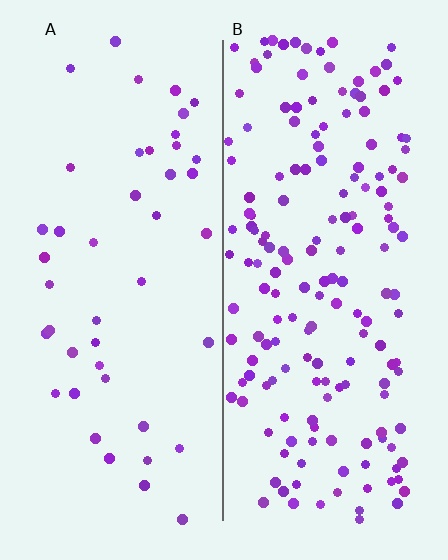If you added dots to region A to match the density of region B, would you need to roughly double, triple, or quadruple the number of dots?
Approximately quadruple.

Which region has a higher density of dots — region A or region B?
B (the right).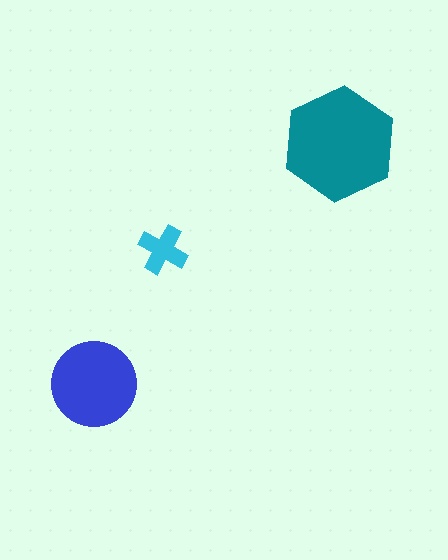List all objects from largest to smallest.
The teal hexagon, the blue circle, the cyan cross.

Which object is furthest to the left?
The blue circle is leftmost.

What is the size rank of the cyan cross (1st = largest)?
3rd.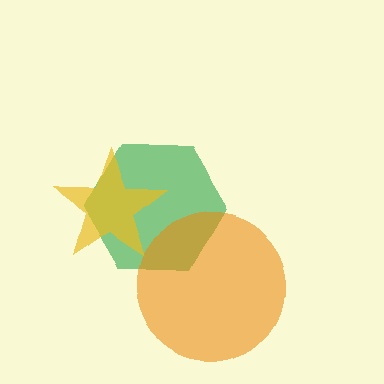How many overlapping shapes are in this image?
There are 3 overlapping shapes in the image.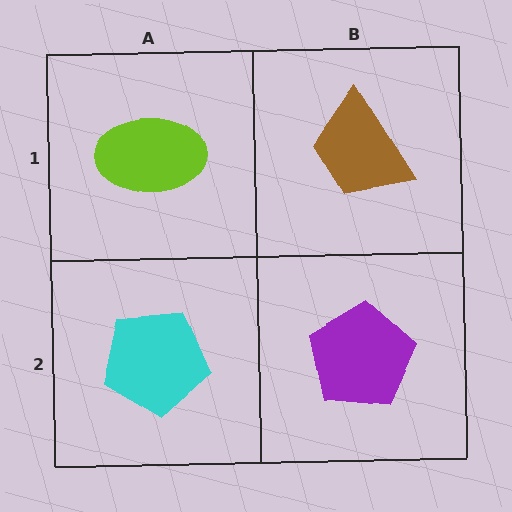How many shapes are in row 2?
2 shapes.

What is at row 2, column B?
A purple pentagon.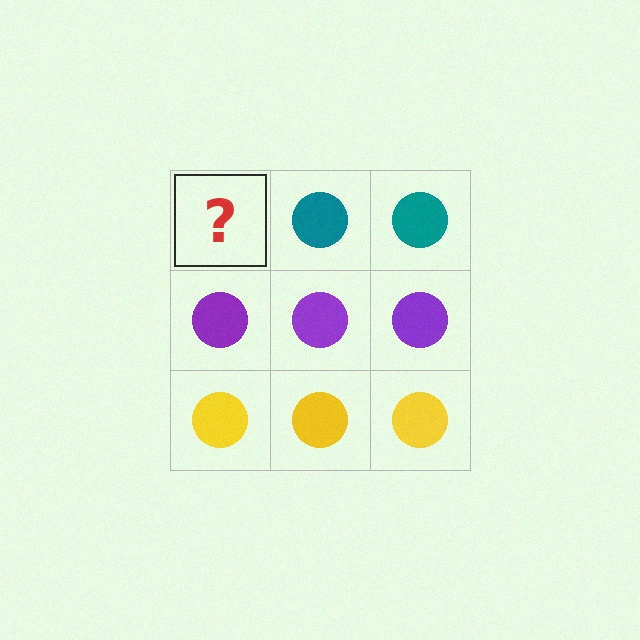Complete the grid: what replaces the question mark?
The question mark should be replaced with a teal circle.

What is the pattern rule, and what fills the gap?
The rule is that each row has a consistent color. The gap should be filled with a teal circle.